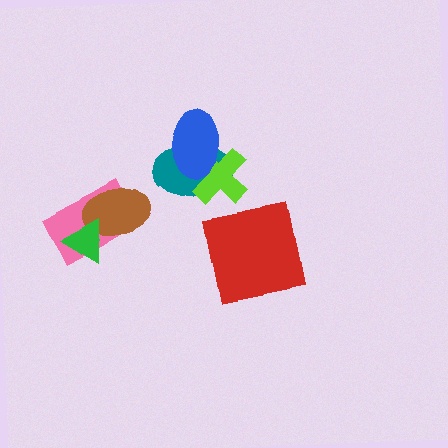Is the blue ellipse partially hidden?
No, no other shape covers it.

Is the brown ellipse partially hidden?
Yes, it is partially covered by another shape.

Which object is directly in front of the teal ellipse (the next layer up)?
The lime cross is directly in front of the teal ellipse.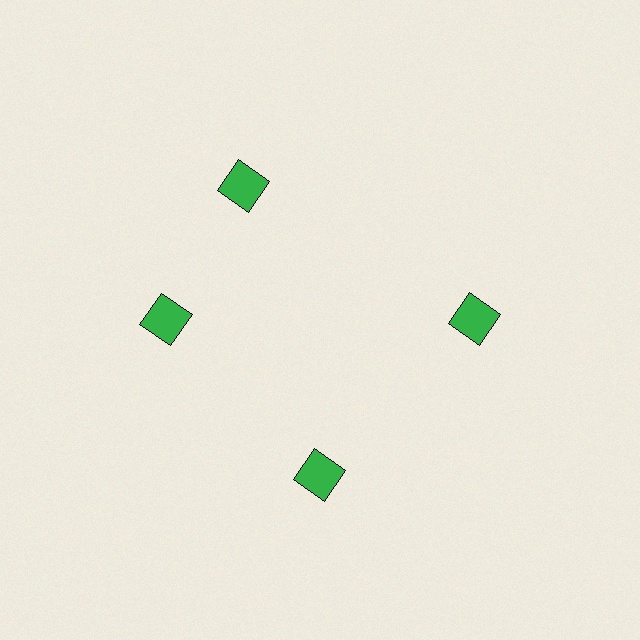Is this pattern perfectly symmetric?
No. The 4 green squares are arranged in a ring, but one element near the 12 o'clock position is rotated out of alignment along the ring, breaking the 4-fold rotational symmetry.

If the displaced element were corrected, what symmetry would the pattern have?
It would have 4-fold rotational symmetry — the pattern would map onto itself every 90 degrees.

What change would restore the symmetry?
The symmetry would be restored by rotating it back into even spacing with its neighbors so that all 4 squares sit at equal angles and equal distance from the center.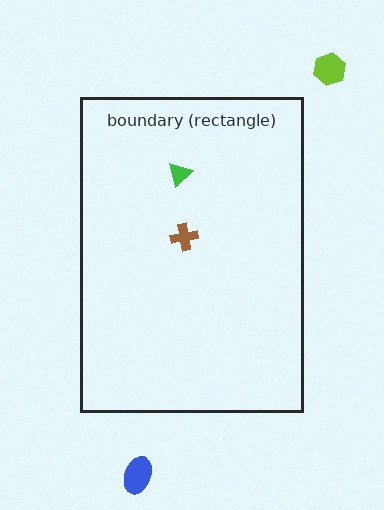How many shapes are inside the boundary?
2 inside, 2 outside.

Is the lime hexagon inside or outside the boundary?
Outside.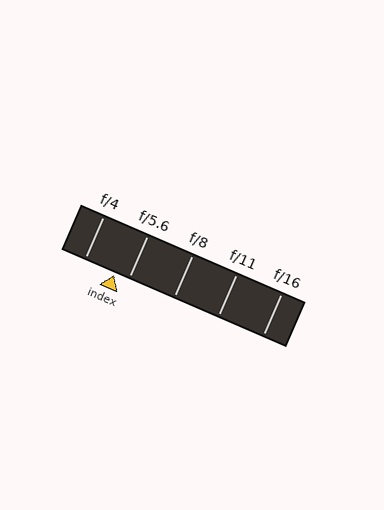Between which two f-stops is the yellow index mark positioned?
The index mark is between f/4 and f/5.6.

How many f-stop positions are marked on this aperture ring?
There are 5 f-stop positions marked.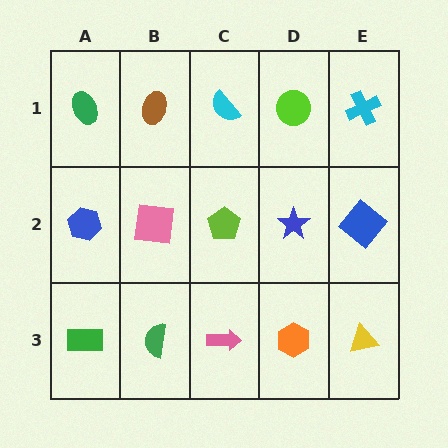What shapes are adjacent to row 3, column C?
A lime pentagon (row 2, column C), a green semicircle (row 3, column B), an orange hexagon (row 3, column D).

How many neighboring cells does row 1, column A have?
2.